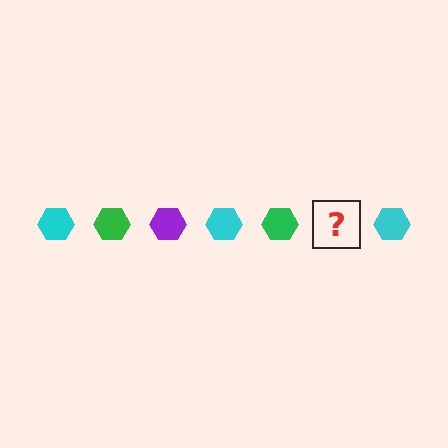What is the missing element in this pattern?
The missing element is a purple hexagon.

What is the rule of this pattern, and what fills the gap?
The rule is that the pattern cycles through cyan, green, purple hexagons. The gap should be filled with a purple hexagon.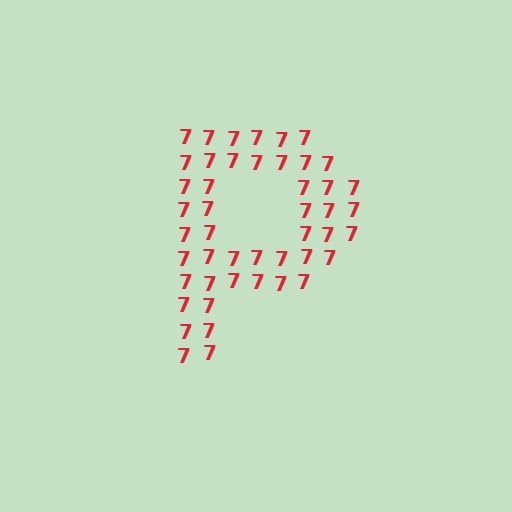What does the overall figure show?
The overall figure shows the letter P.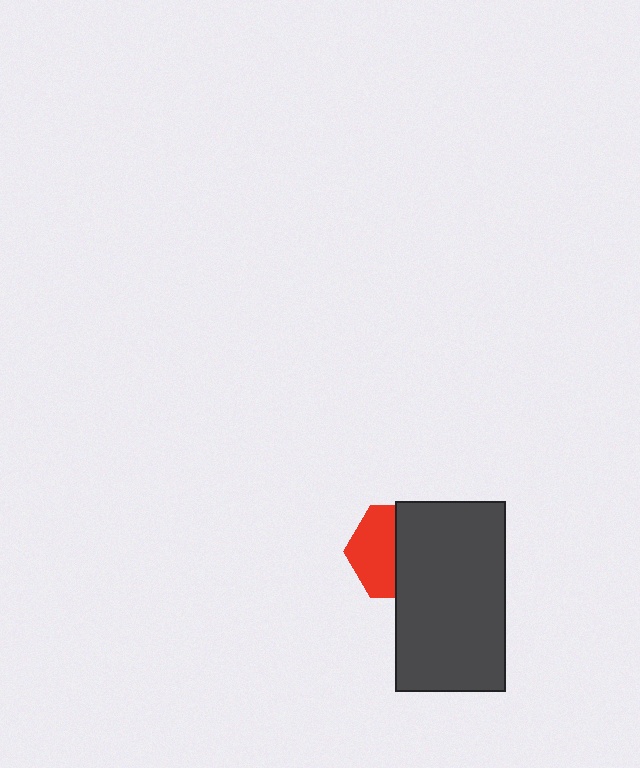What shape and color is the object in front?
The object in front is a dark gray rectangle.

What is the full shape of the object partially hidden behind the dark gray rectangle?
The partially hidden object is a red hexagon.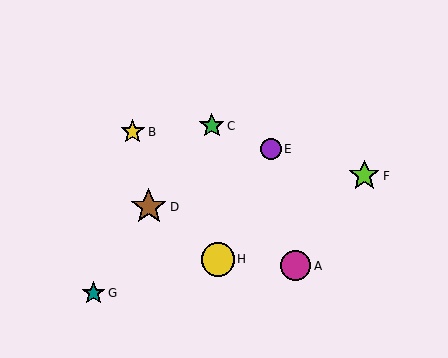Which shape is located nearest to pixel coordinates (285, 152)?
The purple circle (labeled E) at (271, 149) is nearest to that location.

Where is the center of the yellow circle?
The center of the yellow circle is at (218, 259).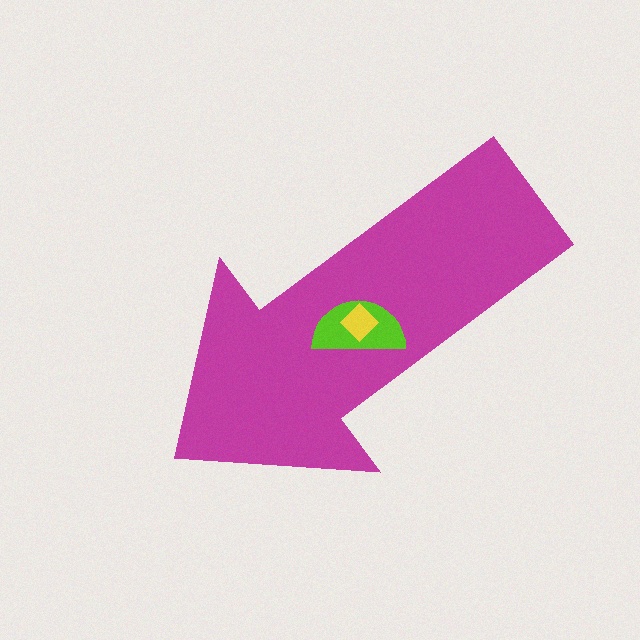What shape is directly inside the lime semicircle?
The yellow diamond.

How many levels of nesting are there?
3.